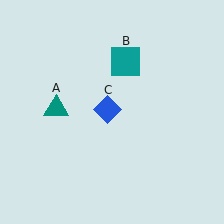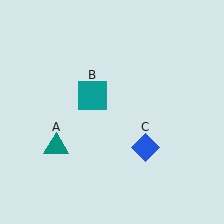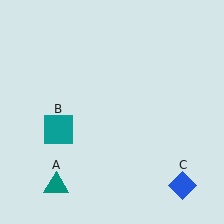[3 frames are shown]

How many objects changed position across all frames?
3 objects changed position: teal triangle (object A), teal square (object B), blue diamond (object C).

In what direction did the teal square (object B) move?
The teal square (object B) moved down and to the left.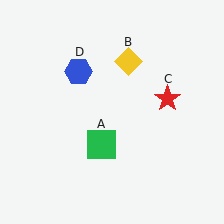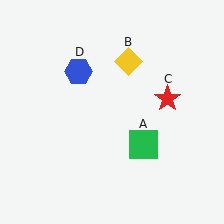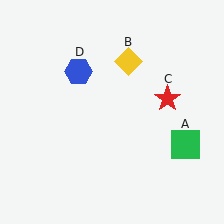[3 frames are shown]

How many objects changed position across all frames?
1 object changed position: green square (object A).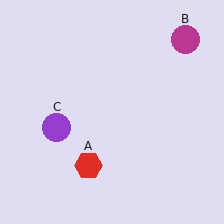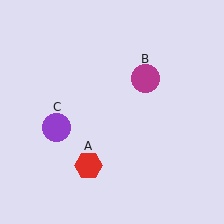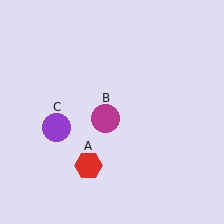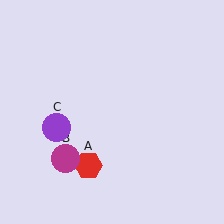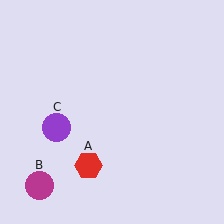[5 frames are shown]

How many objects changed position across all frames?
1 object changed position: magenta circle (object B).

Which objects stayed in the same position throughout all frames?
Red hexagon (object A) and purple circle (object C) remained stationary.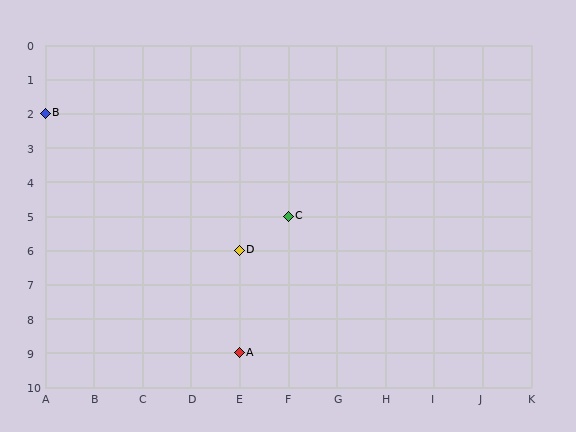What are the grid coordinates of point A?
Point A is at grid coordinates (E, 9).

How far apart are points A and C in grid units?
Points A and C are 1 column and 4 rows apart (about 4.1 grid units diagonally).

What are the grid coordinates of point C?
Point C is at grid coordinates (F, 5).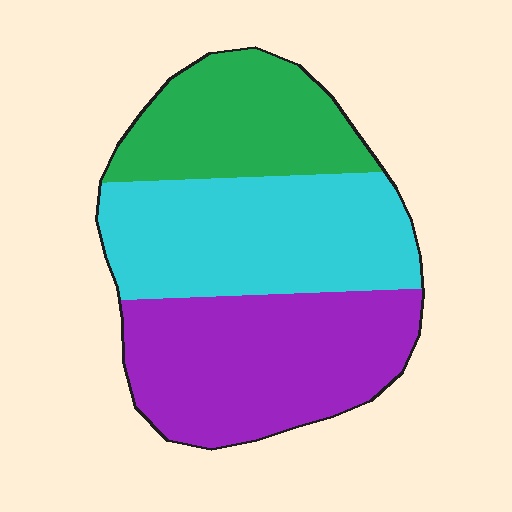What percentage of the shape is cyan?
Cyan takes up between a third and a half of the shape.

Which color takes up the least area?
Green, at roughly 25%.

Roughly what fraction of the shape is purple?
Purple covers about 40% of the shape.